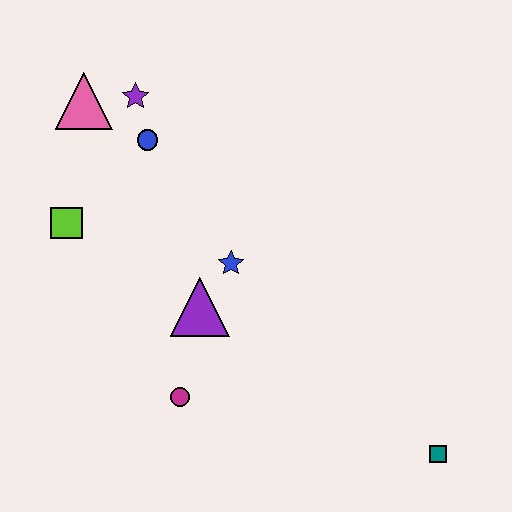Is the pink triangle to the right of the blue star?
No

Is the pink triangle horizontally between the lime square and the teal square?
Yes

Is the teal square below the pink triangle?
Yes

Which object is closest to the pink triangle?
The purple star is closest to the pink triangle.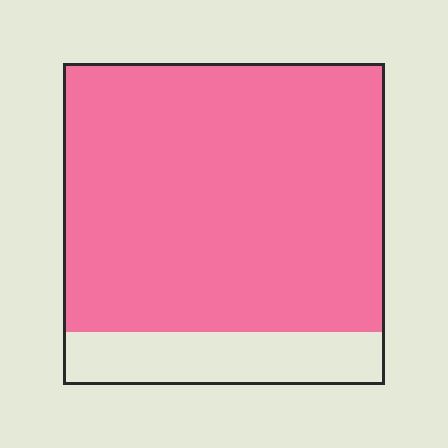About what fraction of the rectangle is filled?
About five sixths (5/6).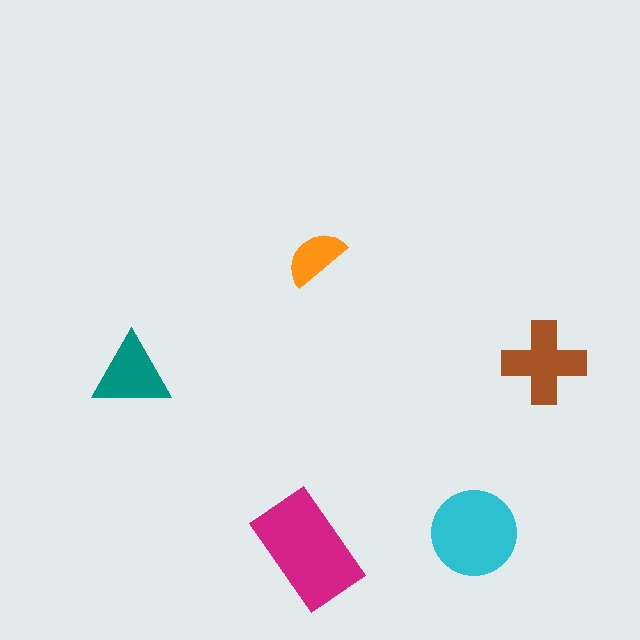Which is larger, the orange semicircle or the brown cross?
The brown cross.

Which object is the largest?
The magenta rectangle.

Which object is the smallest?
The orange semicircle.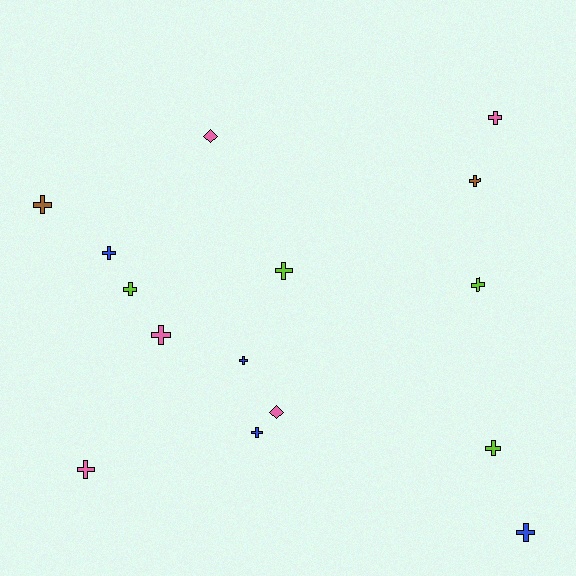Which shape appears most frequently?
Cross, with 13 objects.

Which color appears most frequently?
Pink, with 5 objects.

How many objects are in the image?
There are 15 objects.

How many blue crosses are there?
There are 4 blue crosses.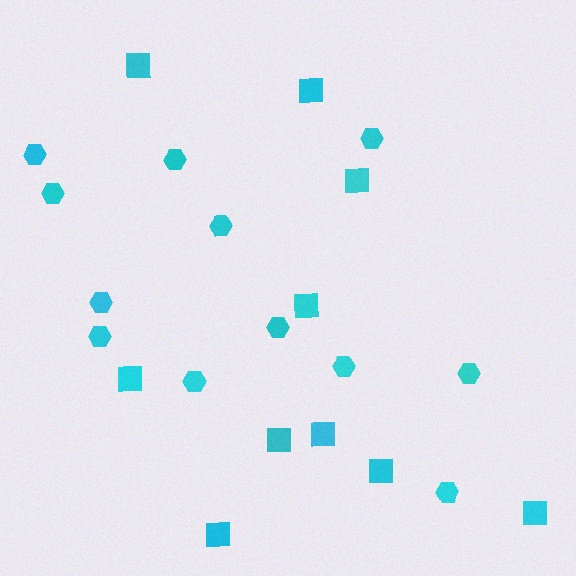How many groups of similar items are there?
There are 2 groups: one group of hexagons (12) and one group of squares (10).